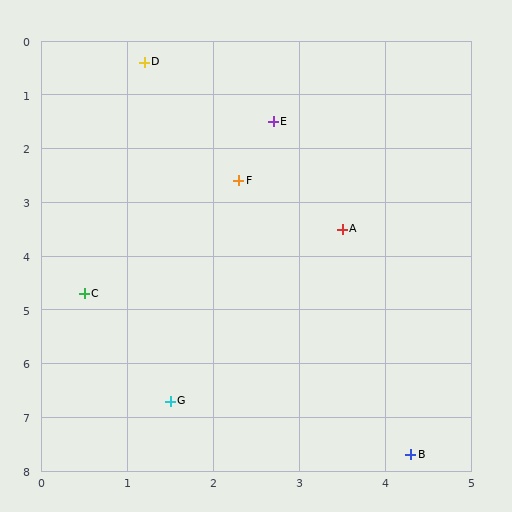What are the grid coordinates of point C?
Point C is at approximately (0.5, 4.7).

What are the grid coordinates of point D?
Point D is at approximately (1.2, 0.4).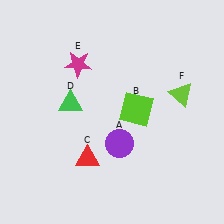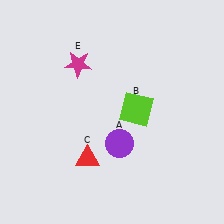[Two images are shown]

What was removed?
The green triangle (D), the lime triangle (F) were removed in Image 2.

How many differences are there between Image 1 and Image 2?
There are 2 differences between the two images.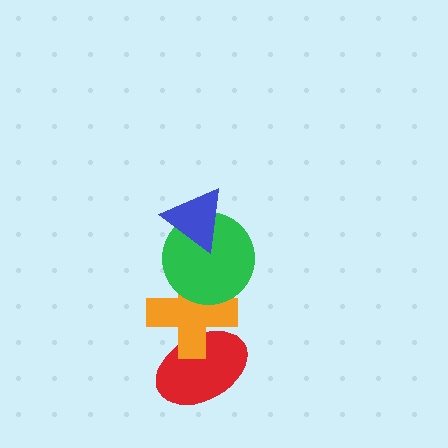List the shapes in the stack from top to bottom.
From top to bottom: the blue triangle, the green circle, the orange cross, the red ellipse.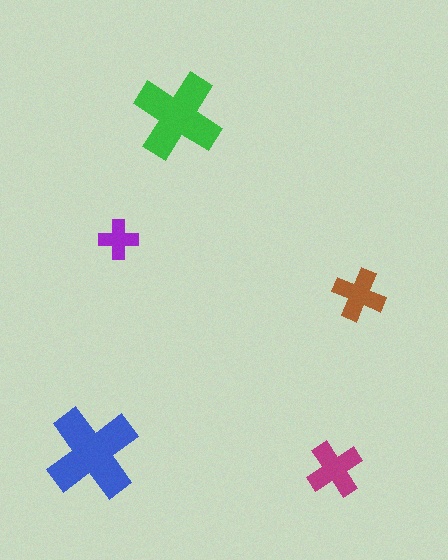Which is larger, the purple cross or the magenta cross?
The magenta one.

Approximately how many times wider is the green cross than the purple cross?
About 2 times wider.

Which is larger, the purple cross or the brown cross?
The brown one.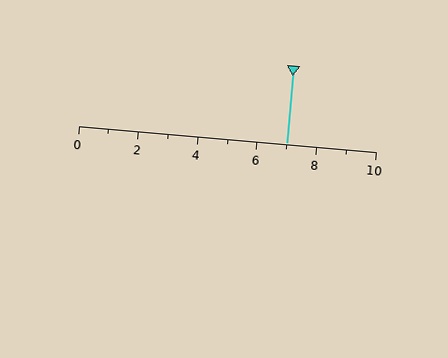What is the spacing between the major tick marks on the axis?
The major ticks are spaced 2 apart.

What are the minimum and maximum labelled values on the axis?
The axis runs from 0 to 10.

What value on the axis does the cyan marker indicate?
The marker indicates approximately 7.